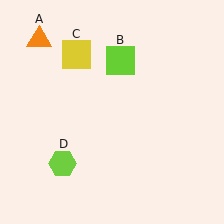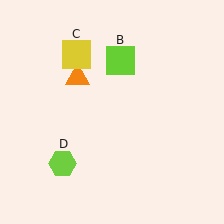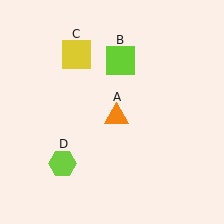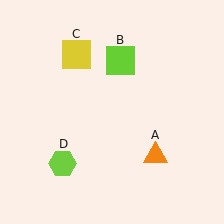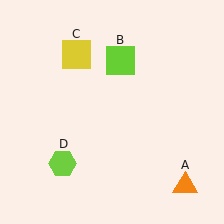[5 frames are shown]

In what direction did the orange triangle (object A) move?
The orange triangle (object A) moved down and to the right.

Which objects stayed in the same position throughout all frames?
Lime square (object B) and yellow square (object C) and lime hexagon (object D) remained stationary.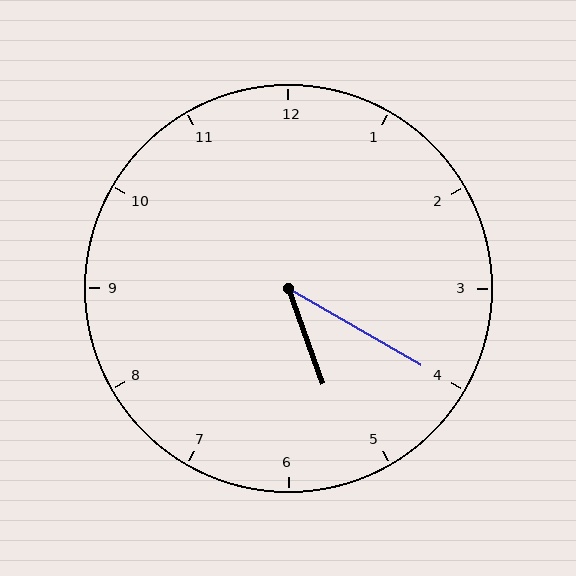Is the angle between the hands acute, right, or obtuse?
It is acute.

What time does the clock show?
5:20.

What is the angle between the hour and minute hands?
Approximately 40 degrees.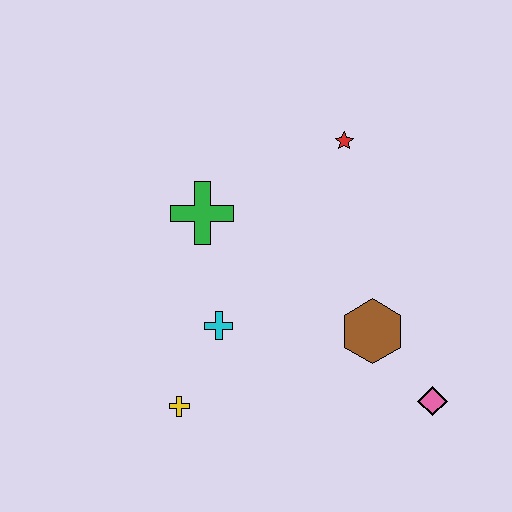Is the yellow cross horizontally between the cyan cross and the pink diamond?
No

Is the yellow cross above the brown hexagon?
No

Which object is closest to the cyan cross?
The yellow cross is closest to the cyan cross.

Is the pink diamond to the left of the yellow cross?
No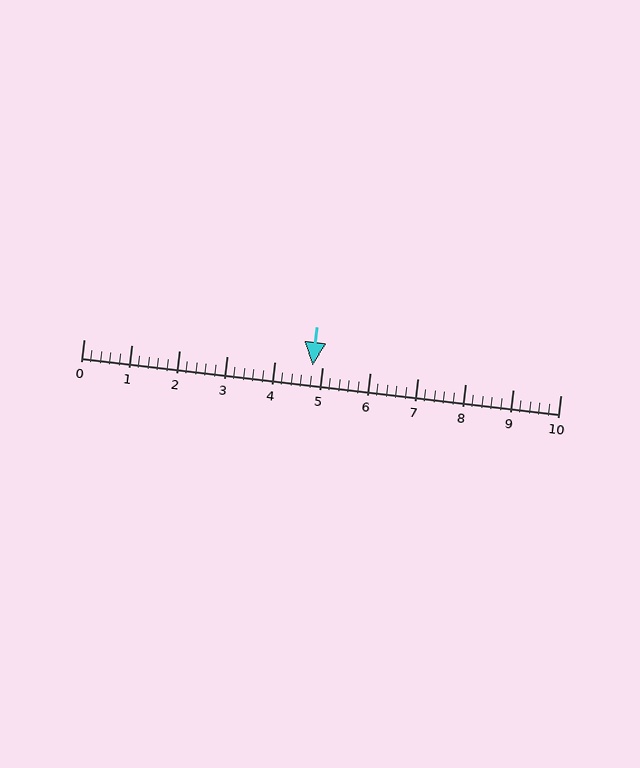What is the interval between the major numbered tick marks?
The major tick marks are spaced 1 units apart.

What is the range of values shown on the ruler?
The ruler shows values from 0 to 10.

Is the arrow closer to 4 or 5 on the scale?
The arrow is closer to 5.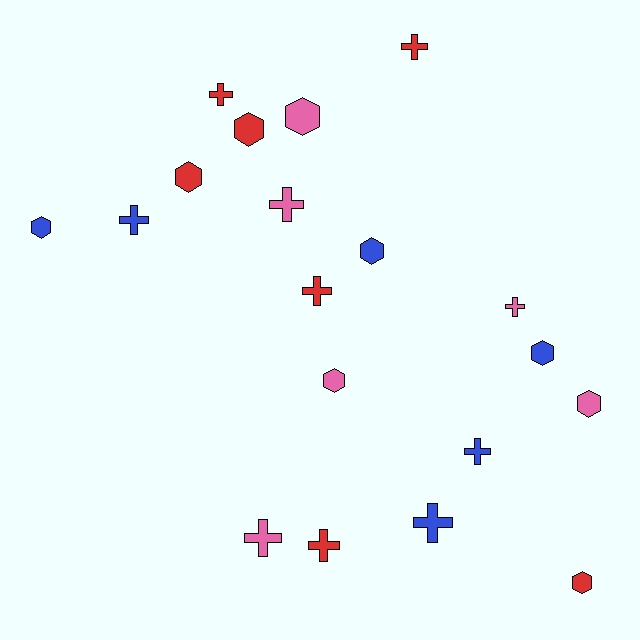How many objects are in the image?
There are 19 objects.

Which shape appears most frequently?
Cross, with 10 objects.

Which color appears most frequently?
Red, with 7 objects.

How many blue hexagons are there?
There are 3 blue hexagons.